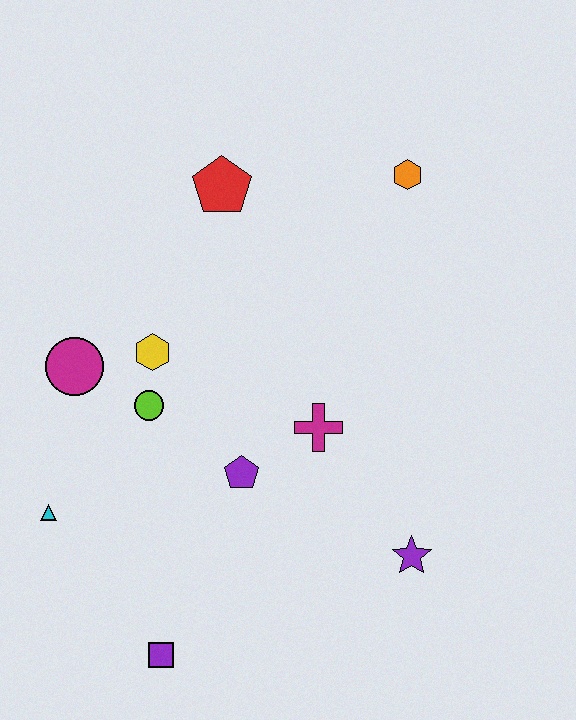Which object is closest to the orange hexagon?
The red pentagon is closest to the orange hexagon.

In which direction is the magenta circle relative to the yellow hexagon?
The magenta circle is to the left of the yellow hexagon.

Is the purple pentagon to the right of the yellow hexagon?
Yes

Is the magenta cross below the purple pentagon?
No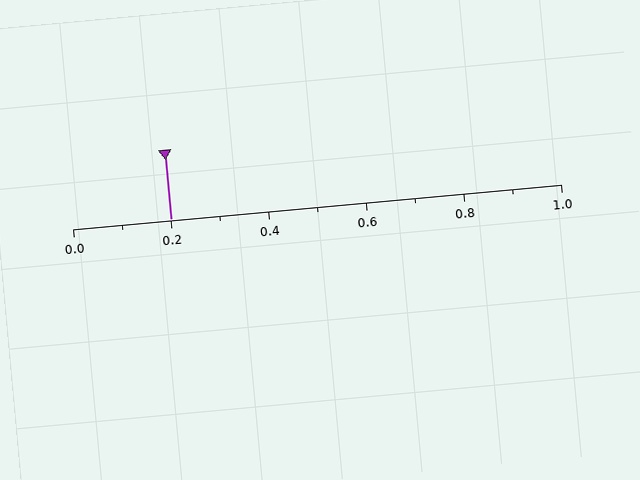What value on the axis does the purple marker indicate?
The marker indicates approximately 0.2.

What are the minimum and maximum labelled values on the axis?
The axis runs from 0.0 to 1.0.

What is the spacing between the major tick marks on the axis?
The major ticks are spaced 0.2 apart.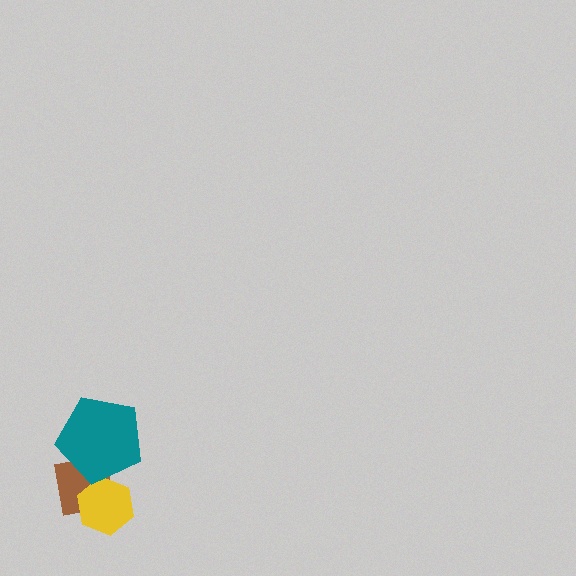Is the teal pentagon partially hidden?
No, no other shape covers it.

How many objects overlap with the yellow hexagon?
2 objects overlap with the yellow hexagon.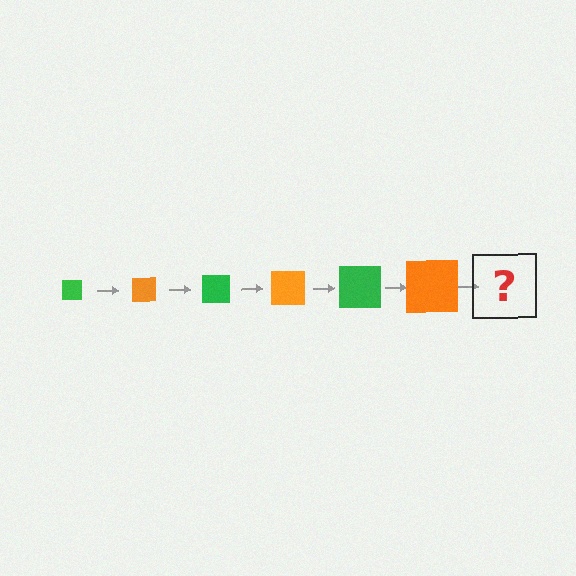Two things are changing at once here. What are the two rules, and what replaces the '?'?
The two rules are that the square grows larger each step and the color cycles through green and orange. The '?' should be a green square, larger than the previous one.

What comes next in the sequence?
The next element should be a green square, larger than the previous one.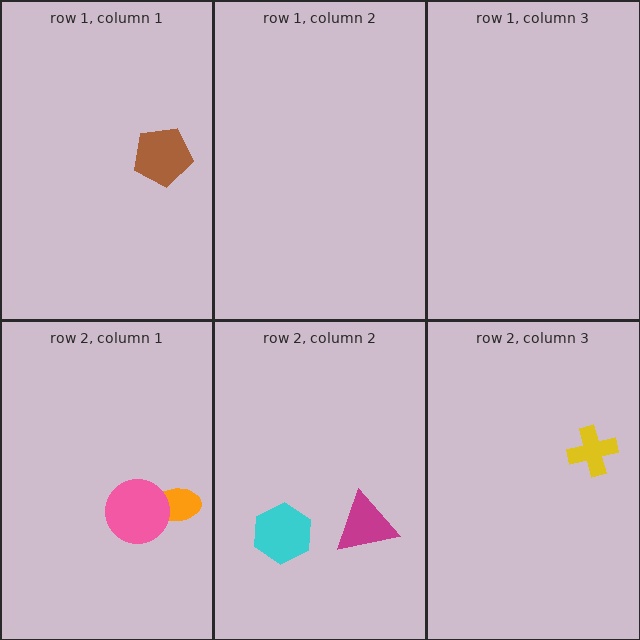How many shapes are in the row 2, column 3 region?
1.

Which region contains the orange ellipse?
The row 2, column 1 region.